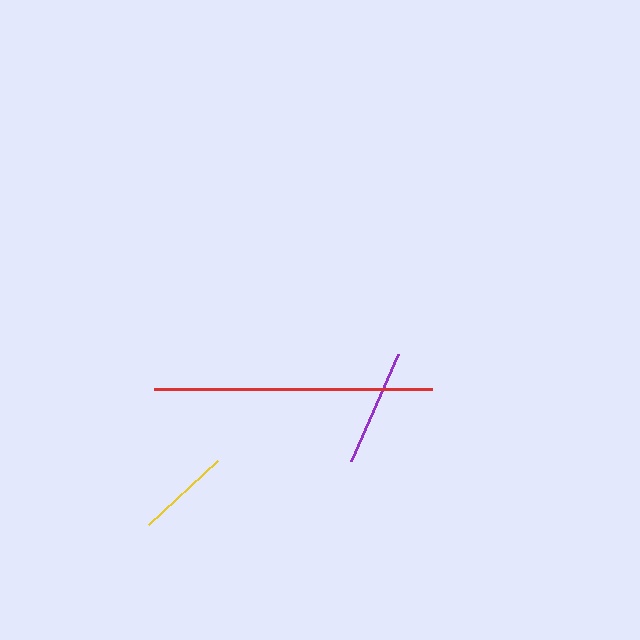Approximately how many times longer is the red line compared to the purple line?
The red line is approximately 2.4 times the length of the purple line.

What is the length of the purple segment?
The purple segment is approximately 116 pixels long.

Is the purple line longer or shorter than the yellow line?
The purple line is longer than the yellow line.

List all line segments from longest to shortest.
From longest to shortest: red, purple, yellow.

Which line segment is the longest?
The red line is the longest at approximately 278 pixels.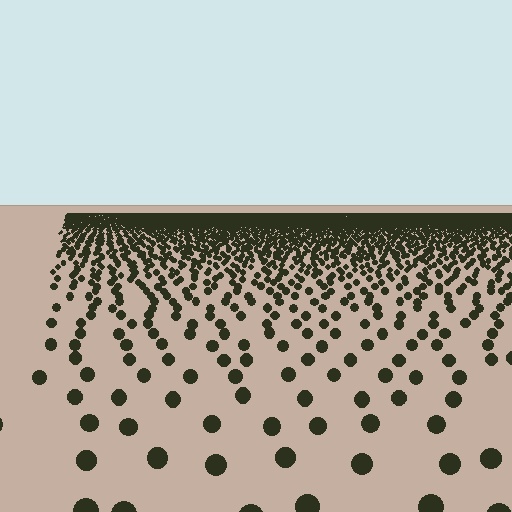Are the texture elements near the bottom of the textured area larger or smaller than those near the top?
Larger. Near the bottom, elements are closer to the viewer and appear at a bigger on-screen size.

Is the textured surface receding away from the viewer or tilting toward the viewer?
The surface is receding away from the viewer. Texture elements get smaller and denser toward the top.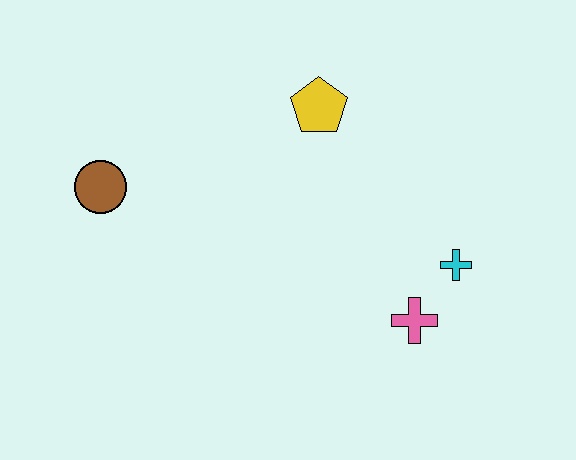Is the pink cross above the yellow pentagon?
No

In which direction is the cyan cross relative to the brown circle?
The cyan cross is to the right of the brown circle.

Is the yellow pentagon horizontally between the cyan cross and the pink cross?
No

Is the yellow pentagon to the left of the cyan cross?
Yes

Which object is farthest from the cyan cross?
The brown circle is farthest from the cyan cross.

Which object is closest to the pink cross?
The cyan cross is closest to the pink cross.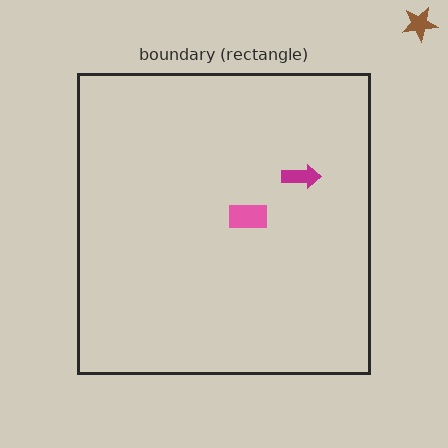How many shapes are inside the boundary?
2 inside, 1 outside.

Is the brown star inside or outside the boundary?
Outside.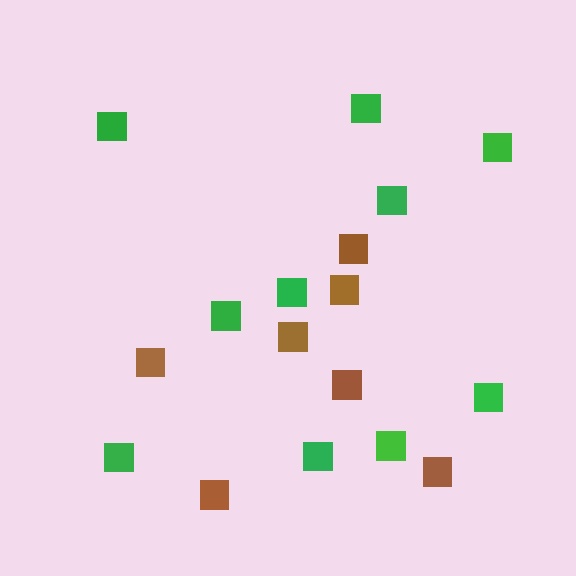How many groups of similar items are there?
There are 2 groups: one group of brown squares (7) and one group of green squares (10).